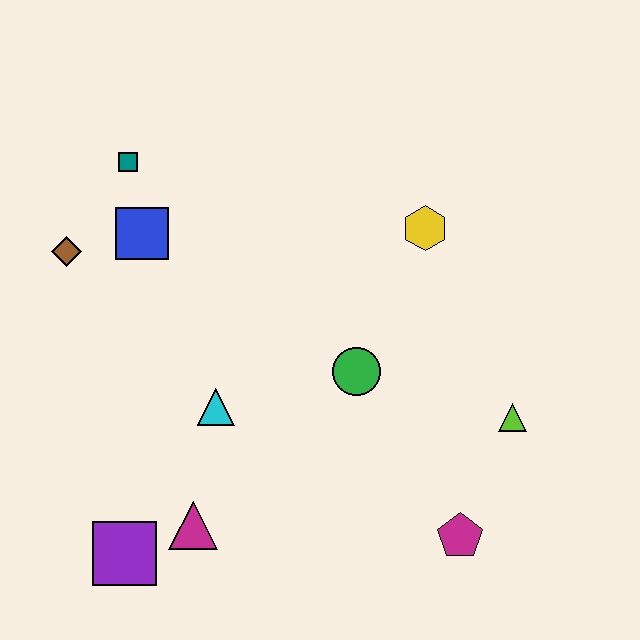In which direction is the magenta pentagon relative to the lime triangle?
The magenta pentagon is below the lime triangle.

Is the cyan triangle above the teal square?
No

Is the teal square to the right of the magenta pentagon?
No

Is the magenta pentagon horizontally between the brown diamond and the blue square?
No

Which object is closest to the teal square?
The blue square is closest to the teal square.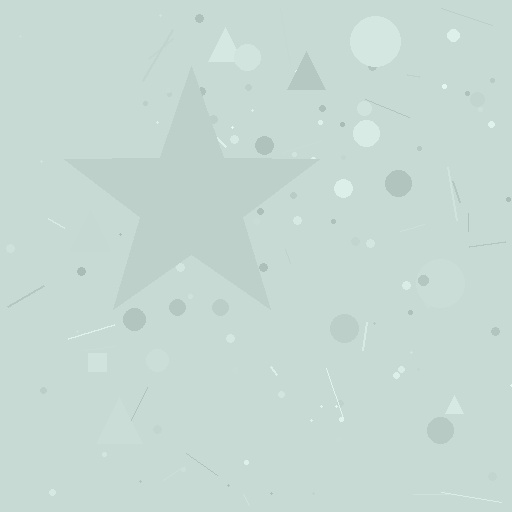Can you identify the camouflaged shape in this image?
The camouflaged shape is a star.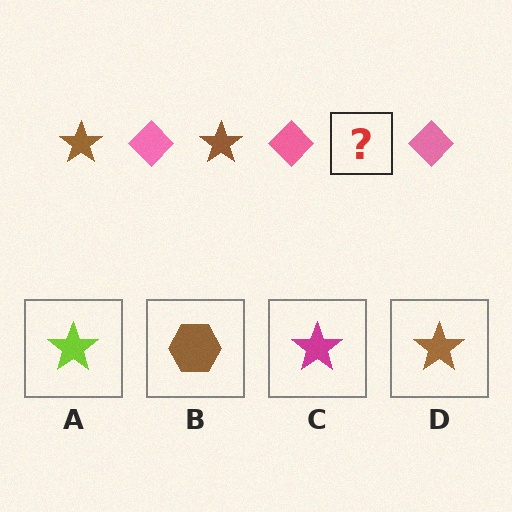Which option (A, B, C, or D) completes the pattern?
D.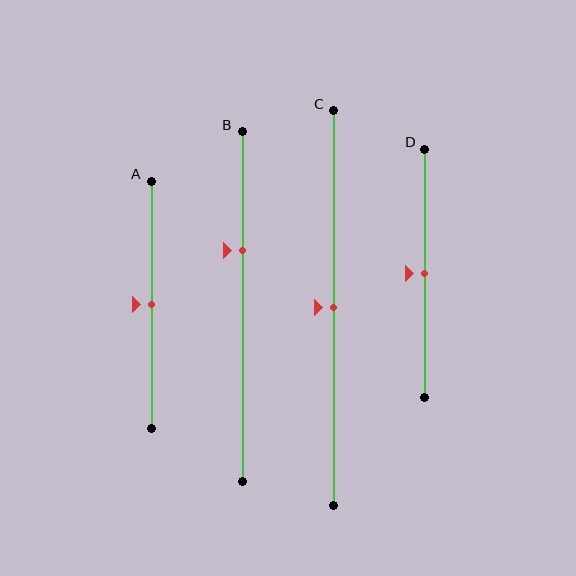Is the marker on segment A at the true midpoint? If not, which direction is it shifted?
Yes, the marker on segment A is at the true midpoint.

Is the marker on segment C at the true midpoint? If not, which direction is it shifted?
Yes, the marker on segment C is at the true midpoint.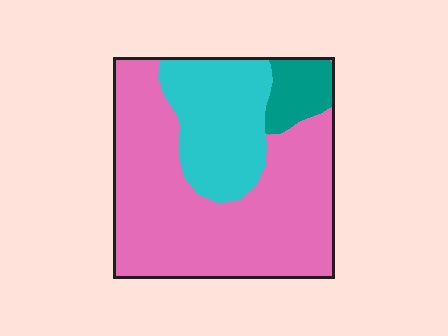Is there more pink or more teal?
Pink.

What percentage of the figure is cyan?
Cyan covers 26% of the figure.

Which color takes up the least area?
Teal, at roughly 10%.